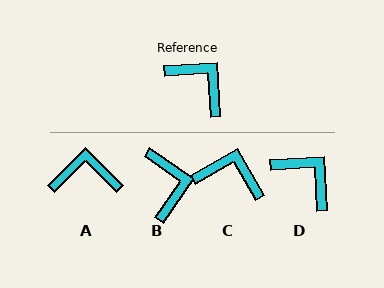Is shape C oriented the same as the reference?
No, it is off by about 27 degrees.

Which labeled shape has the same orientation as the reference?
D.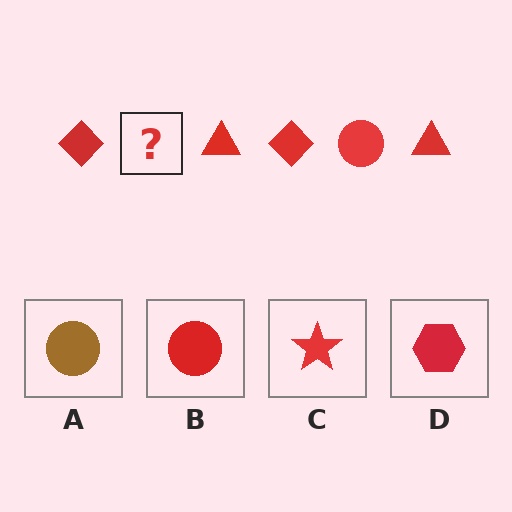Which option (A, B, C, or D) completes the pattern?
B.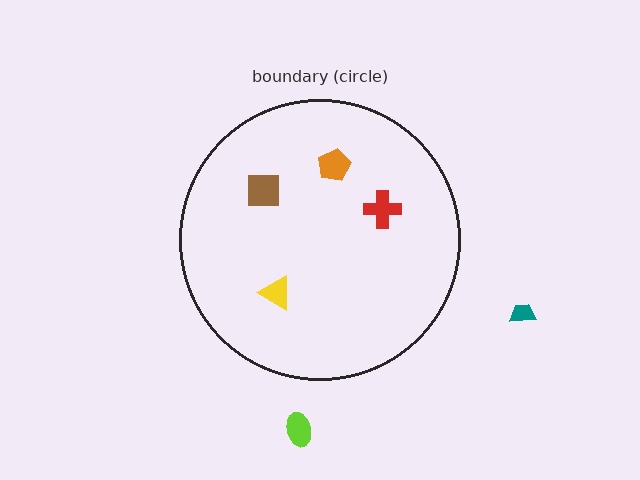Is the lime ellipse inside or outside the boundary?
Outside.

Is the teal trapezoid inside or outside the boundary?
Outside.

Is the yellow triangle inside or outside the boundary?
Inside.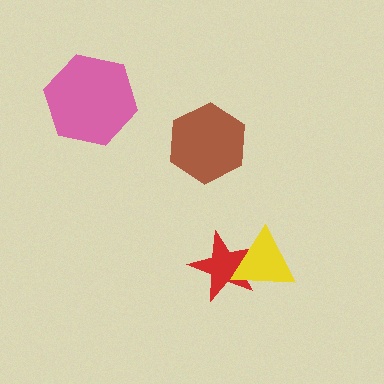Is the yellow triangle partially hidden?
No, no other shape covers it.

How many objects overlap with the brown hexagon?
0 objects overlap with the brown hexagon.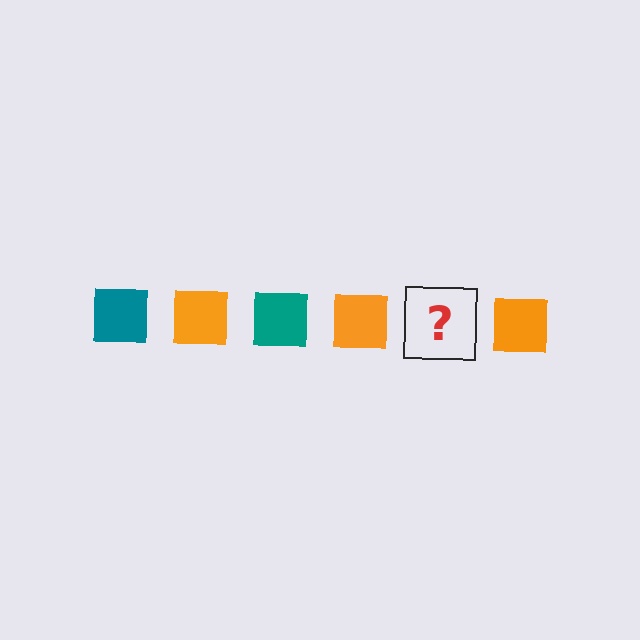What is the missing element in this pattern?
The missing element is a teal square.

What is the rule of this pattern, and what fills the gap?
The rule is that the pattern cycles through teal, orange squares. The gap should be filled with a teal square.